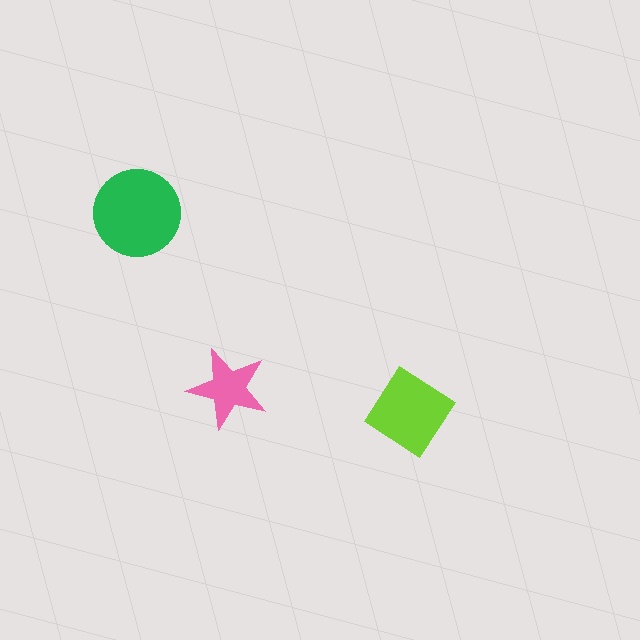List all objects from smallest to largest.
The pink star, the lime diamond, the green circle.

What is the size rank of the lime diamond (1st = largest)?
2nd.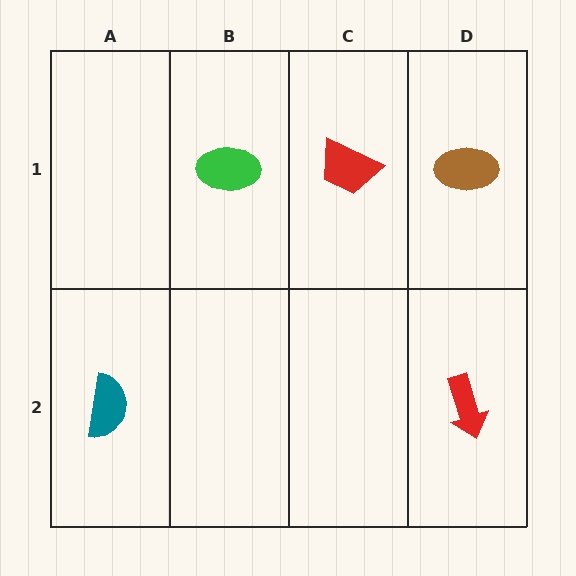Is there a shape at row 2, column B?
No, that cell is empty.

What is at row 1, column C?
A red trapezoid.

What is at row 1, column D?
A brown ellipse.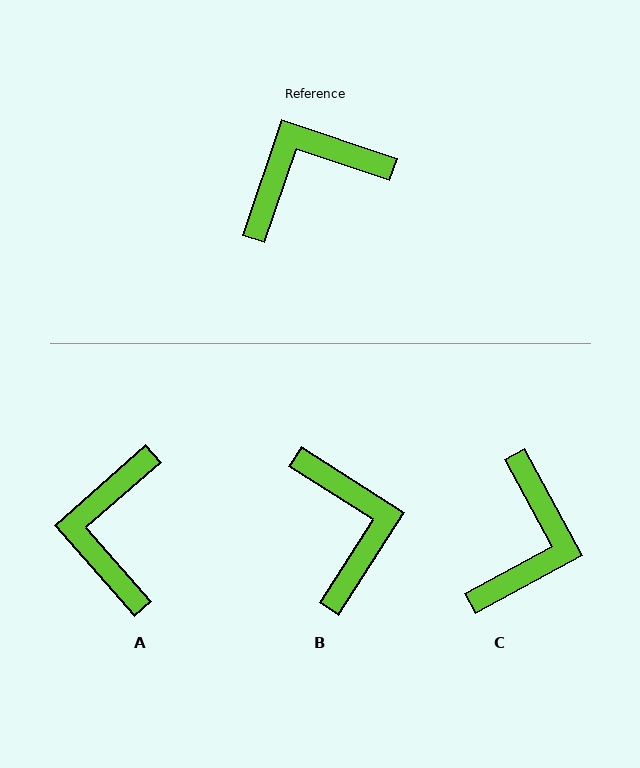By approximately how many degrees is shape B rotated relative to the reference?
Approximately 104 degrees clockwise.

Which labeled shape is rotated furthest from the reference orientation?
C, about 133 degrees away.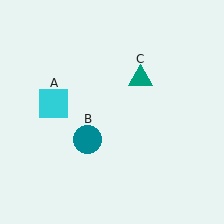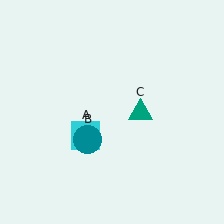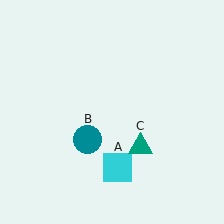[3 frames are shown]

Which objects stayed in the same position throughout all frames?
Teal circle (object B) remained stationary.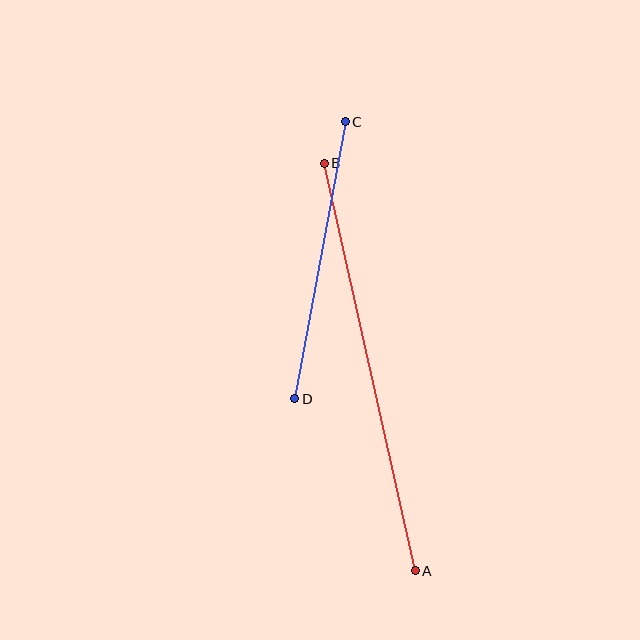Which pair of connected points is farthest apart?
Points A and B are farthest apart.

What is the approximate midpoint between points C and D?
The midpoint is at approximately (320, 260) pixels.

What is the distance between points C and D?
The distance is approximately 282 pixels.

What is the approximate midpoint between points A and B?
The midpoint is at approximately (370, 367) pixels.